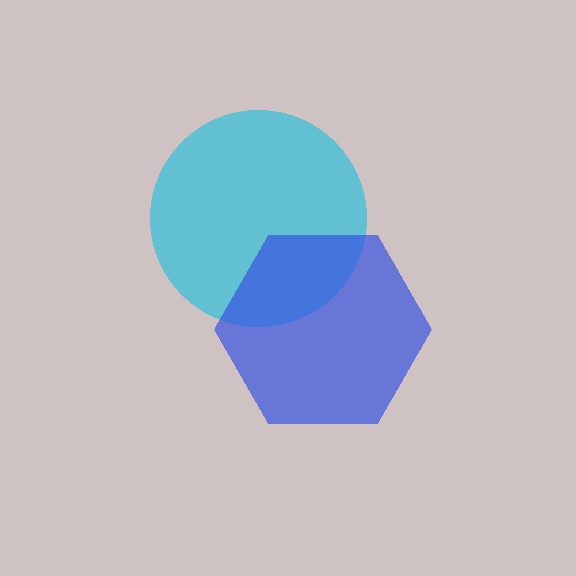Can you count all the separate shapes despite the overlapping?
Yes, there are 2 separate shapes.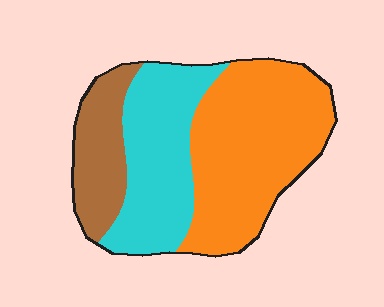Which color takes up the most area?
Orange, at roughly 50%.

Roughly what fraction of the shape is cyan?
Cyan covers roughly 35% of the shape.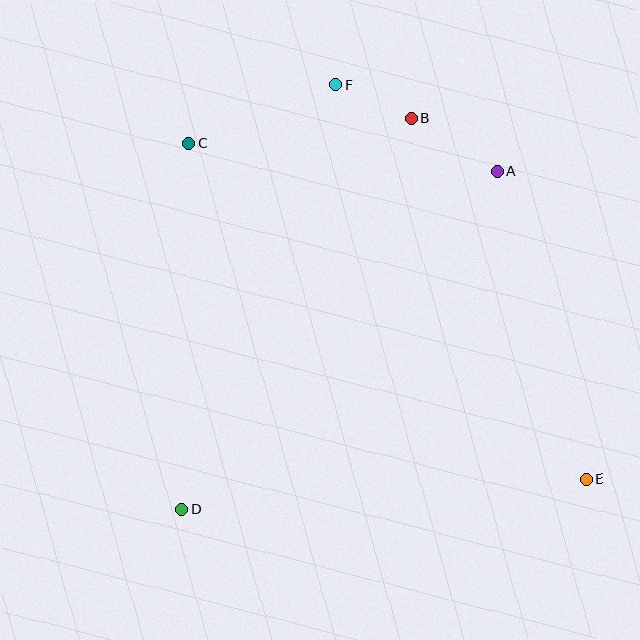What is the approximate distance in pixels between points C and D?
The distance between C and D is approximately 366 pixels.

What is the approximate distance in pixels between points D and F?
The distance between D and F is approximately 452 pixels.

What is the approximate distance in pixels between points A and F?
The distance between A and F is approximately 183 pixels.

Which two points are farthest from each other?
Points C and E are farthest from each other.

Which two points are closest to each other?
Points B and F are closest to each other.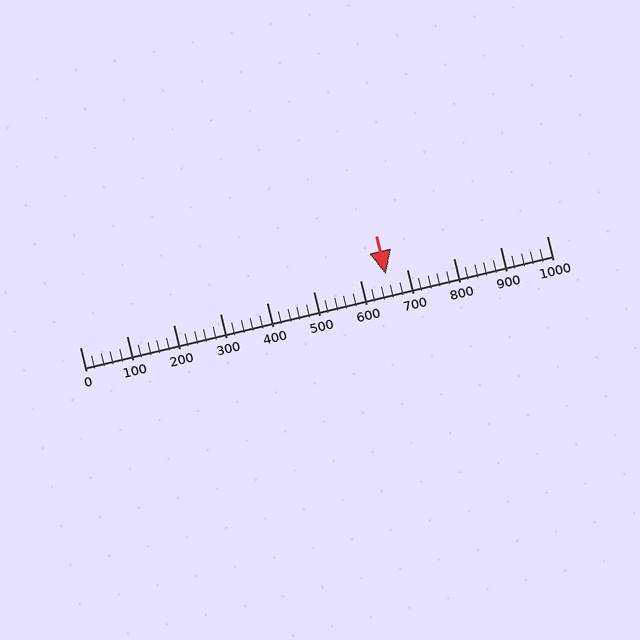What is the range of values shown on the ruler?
The ruler shows values from 0 to 1000.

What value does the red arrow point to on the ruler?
The red arrow points to approximately 656.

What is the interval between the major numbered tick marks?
The major tick marks are spaced 100 units apart.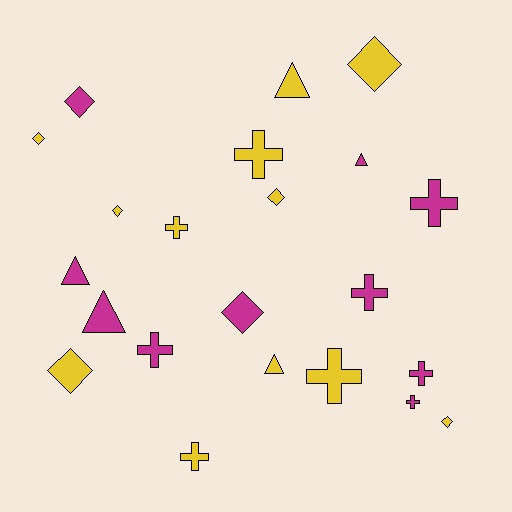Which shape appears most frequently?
Cross, with 9 objects.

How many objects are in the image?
There are 22 objects.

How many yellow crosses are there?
There are 4 yellow crosses.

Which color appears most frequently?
Yellow, with 12 objects.